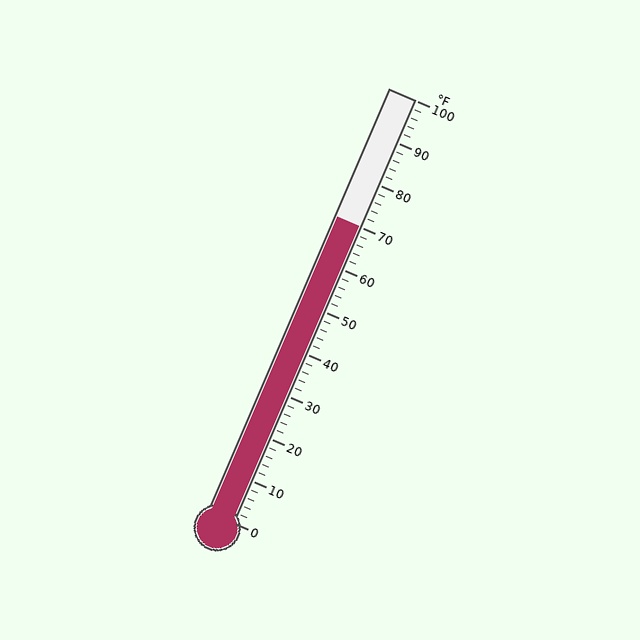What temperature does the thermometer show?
The thermometer shows approximately 70°F.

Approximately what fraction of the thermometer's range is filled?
The thermometer is filled to approximately 70% of its range.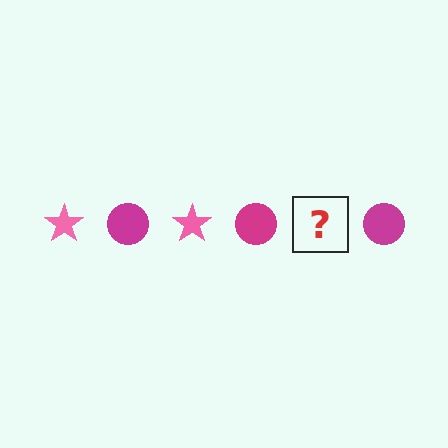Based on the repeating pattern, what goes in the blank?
The blank should be a pink star.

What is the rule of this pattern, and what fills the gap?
The rule is that the pattern alternates between pink star and magenta circle. The gap should be filled with a pink star.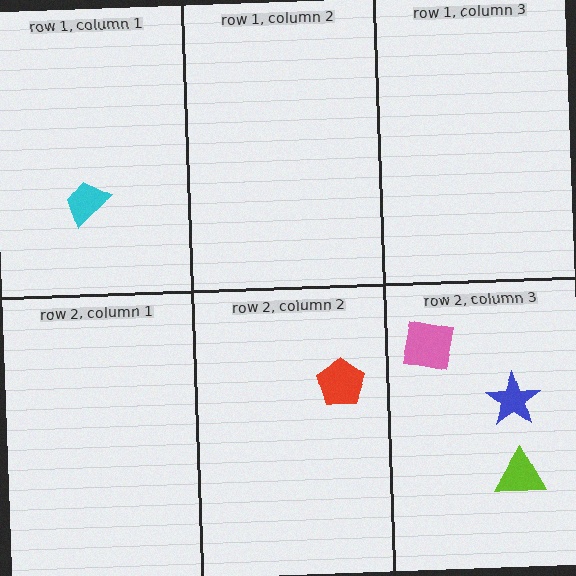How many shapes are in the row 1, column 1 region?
1.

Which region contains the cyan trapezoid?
The row 1, column 1 region.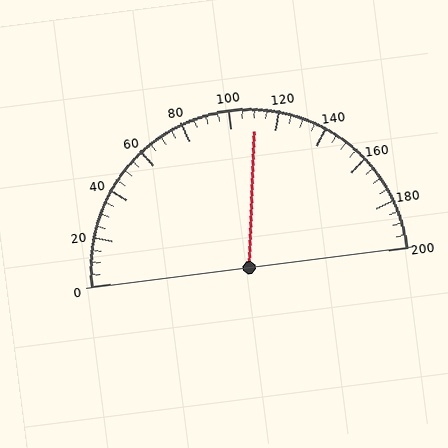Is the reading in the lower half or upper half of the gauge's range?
The reading is in the upper half of the range (0 to 200).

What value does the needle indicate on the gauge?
The needle indicates approximately 110.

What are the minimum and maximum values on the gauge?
The gauge ranges from 0 to 200.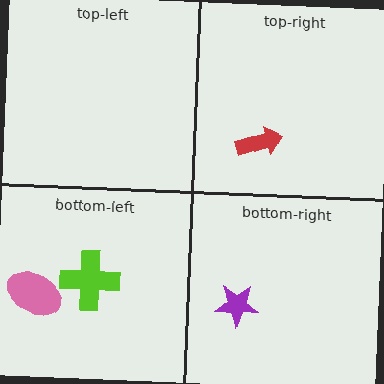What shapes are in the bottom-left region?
The lime cross, the pink ellipse.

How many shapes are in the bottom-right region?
1.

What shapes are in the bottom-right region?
The purple star.